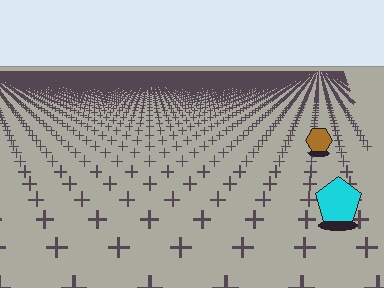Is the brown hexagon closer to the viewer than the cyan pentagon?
No. The cyan pentagon is closer — you can tell from the texture gradient: the ground texture is coarser near it.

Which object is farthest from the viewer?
The brown hexagon is farthest from the viewer. It appears smaller and the ground texture around it is denser.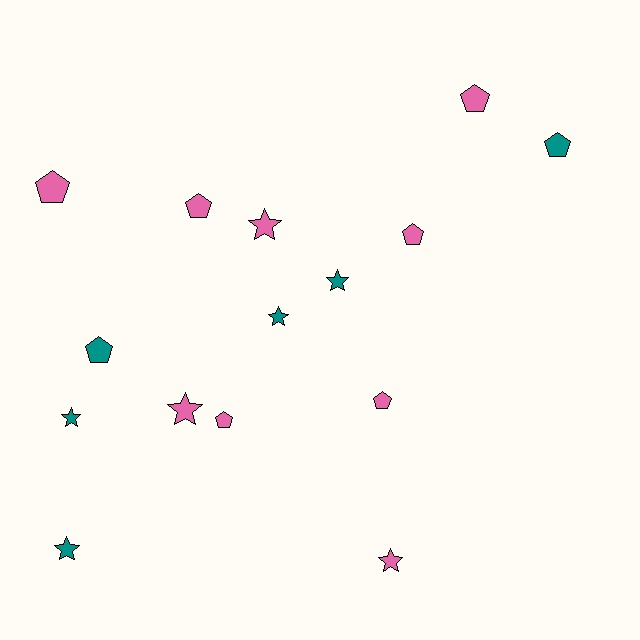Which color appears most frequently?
Pink, with 9 objects.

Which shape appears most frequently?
Pentagon, with 8 objects.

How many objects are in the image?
There are 15 objects.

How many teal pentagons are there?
There are 2 teal pentagons.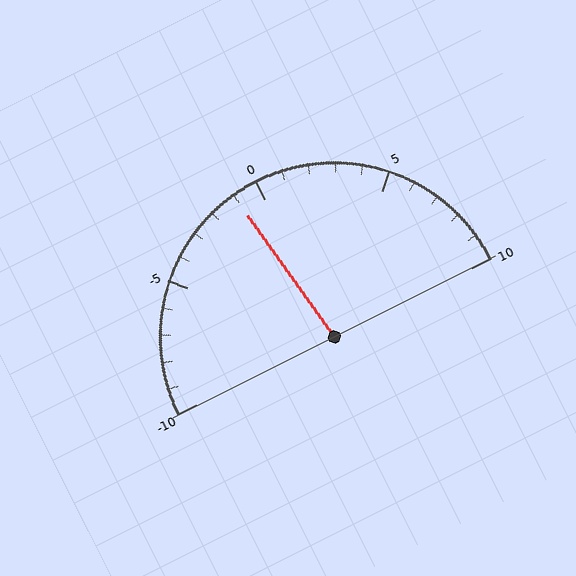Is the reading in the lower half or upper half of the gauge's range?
The reading is in the lower half of the range (-10 to 10).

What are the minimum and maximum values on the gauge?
The gauge ranges from -10 to 10.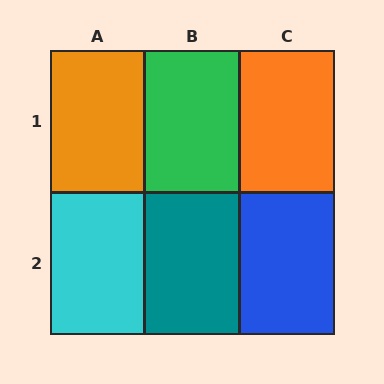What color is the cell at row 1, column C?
Orange.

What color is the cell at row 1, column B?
Green.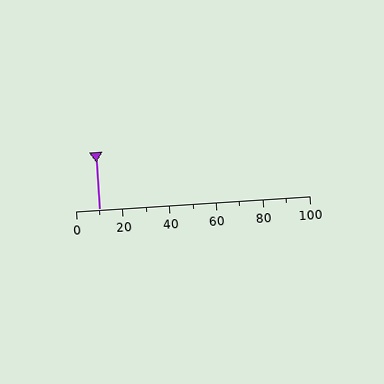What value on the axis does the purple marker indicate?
The marker indicates approximately 10.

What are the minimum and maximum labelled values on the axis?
The axis runs from 0 to 100.